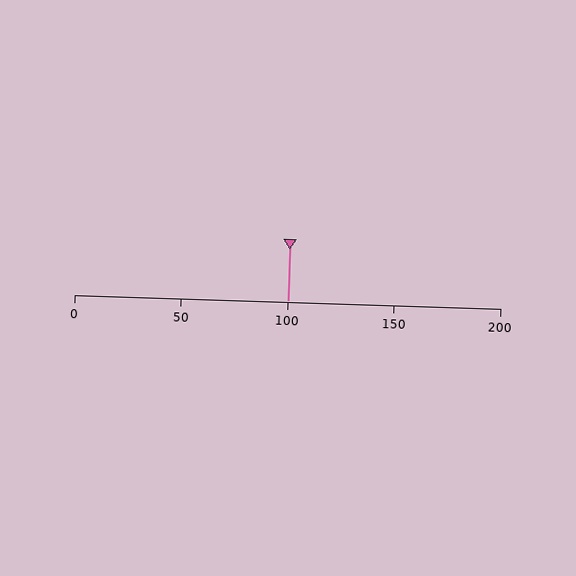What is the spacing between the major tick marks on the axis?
The major ticks are spaced 50 apart.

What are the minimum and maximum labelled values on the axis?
The axis runs from 0 to 200.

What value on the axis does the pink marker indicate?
The marker indicates approximately 100.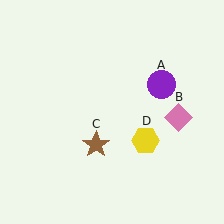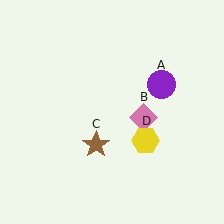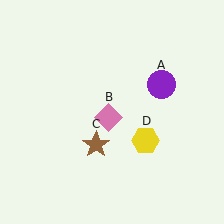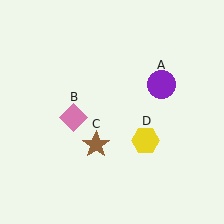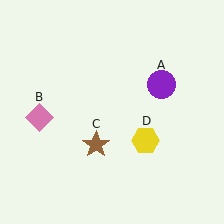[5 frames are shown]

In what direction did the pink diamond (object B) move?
The pink diamond (object B) moved left.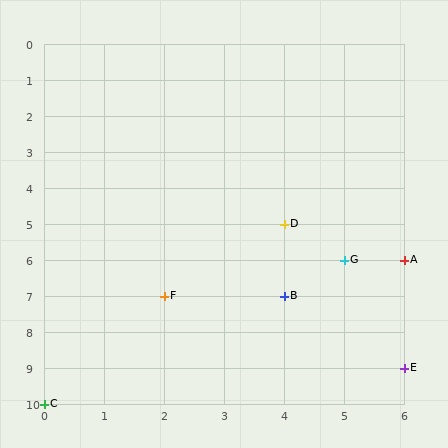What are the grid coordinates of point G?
Point G is at grid coordinates (5, 6).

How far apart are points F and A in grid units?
Points F and A are 4 columns and 1 row apart (about 4.1 grid units diagonally).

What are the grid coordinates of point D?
Point D is at grid coordinates (4, 5).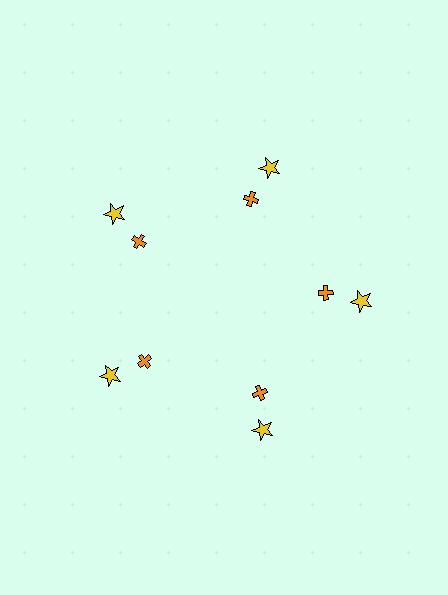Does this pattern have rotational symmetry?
Yes, this pattern has 5-fold rotational symmetry. It looks the same after rotating 72 degrees around the center.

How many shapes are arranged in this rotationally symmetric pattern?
There are 10 shapes, arranged in 5 groups of 2.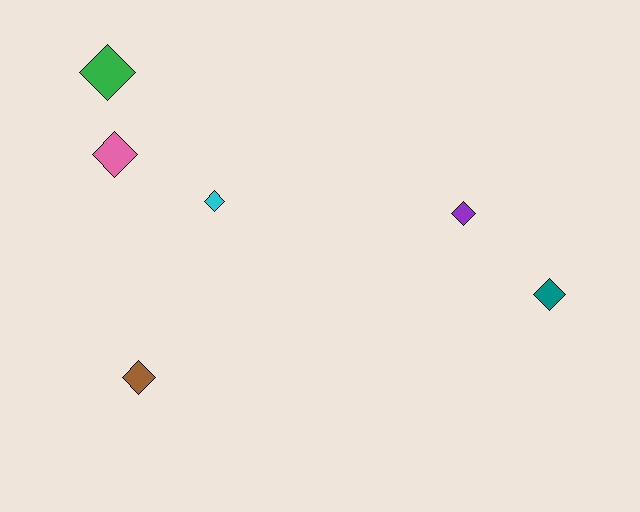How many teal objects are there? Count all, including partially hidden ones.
There is 1 teal object.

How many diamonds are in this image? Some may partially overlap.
There are 6 diamonds.